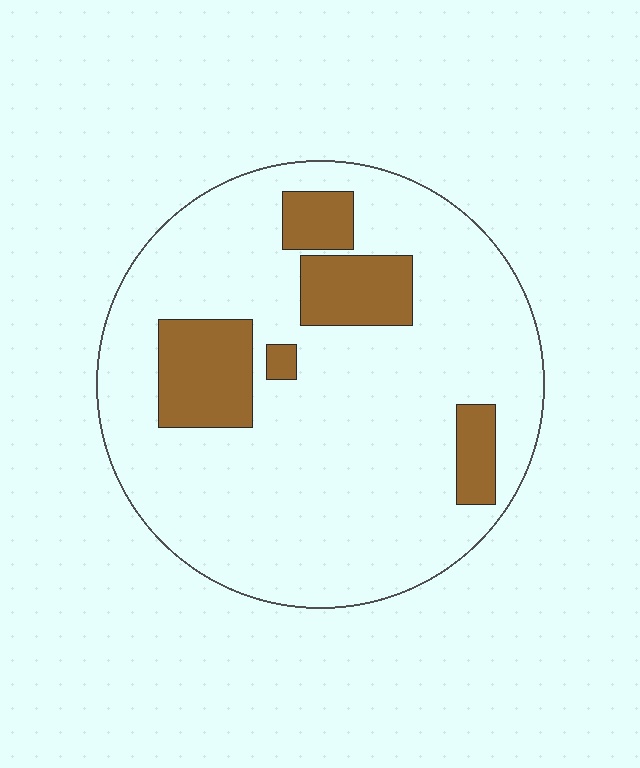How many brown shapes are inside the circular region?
5.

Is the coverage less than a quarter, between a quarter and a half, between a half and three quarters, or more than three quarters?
Less than a quarter.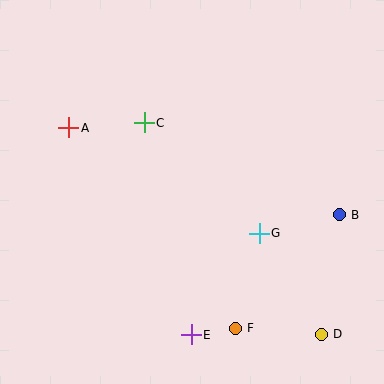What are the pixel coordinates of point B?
Point B is at (339, 215).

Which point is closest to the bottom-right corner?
Point D is closest to the bottom-right corner.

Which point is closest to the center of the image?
Point G at (259, 233) is closest to the center.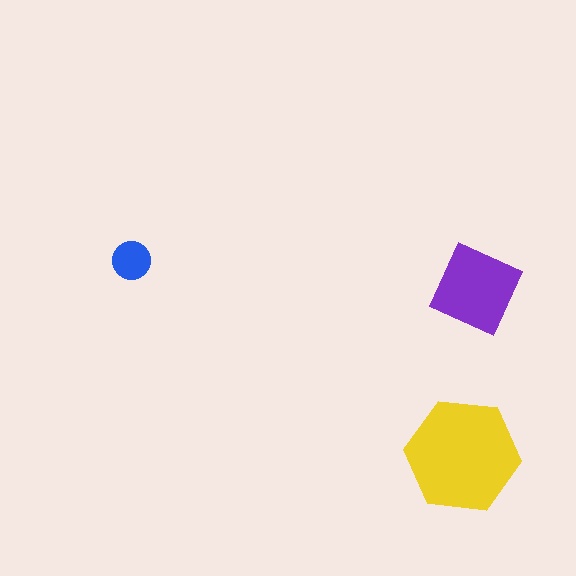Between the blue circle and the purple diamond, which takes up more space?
The purple diamond.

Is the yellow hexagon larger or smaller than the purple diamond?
Larger.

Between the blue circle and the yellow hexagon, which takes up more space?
The yellow hexagon.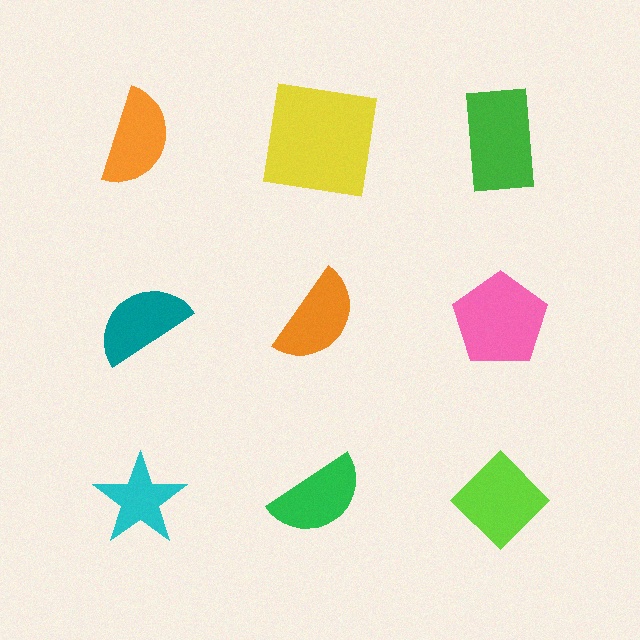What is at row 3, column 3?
A lime diamond.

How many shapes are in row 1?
3 shapes.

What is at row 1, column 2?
A yellow square.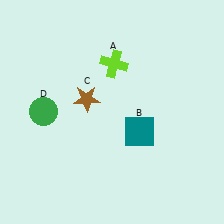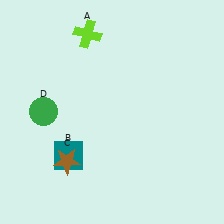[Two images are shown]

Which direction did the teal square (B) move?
The teal square (B) moved left.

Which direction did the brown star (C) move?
The brown star (C) moved down.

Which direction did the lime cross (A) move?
The lime cross (A) moved up.